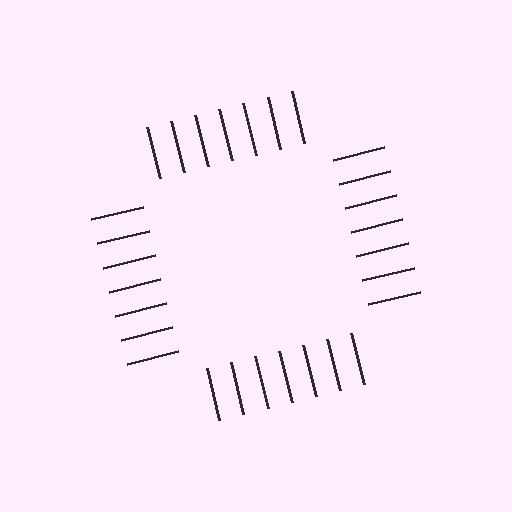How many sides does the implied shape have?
4 sides — the line-ends trace a square.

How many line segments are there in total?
28 — 7 along each of the 4 edges.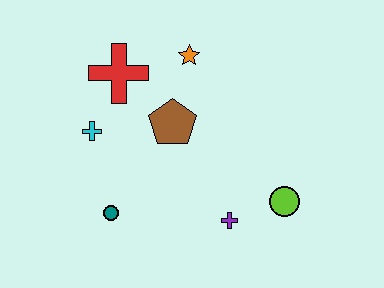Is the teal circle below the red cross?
Yes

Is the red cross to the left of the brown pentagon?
Yes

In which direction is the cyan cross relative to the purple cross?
The cyan cross is to the left of the purple cross.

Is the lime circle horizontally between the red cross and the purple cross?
No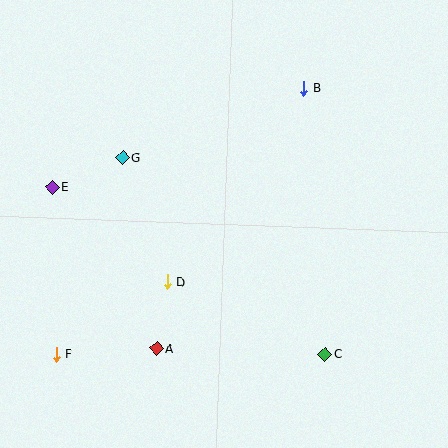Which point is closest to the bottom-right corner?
Point C is closest to the bottom-right corner.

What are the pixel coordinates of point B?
Point B is at (304, 88).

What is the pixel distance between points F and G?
The distance between F and G is 208 pixels.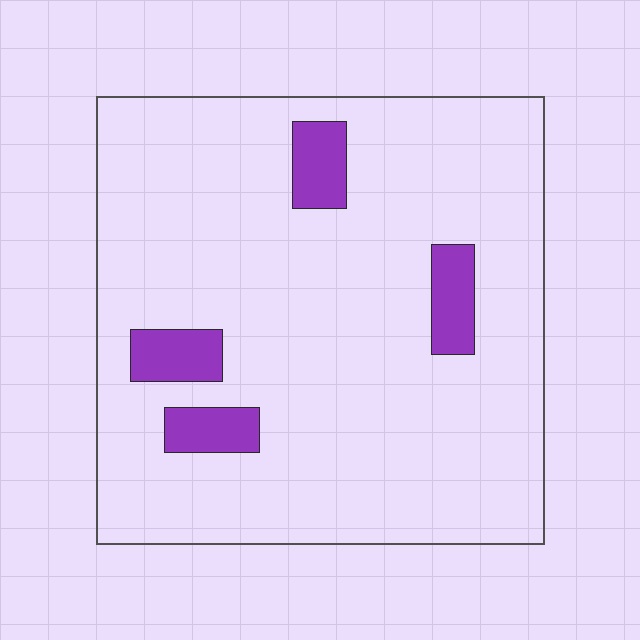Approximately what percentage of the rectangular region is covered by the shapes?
Approximately 10%.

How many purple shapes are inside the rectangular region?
4.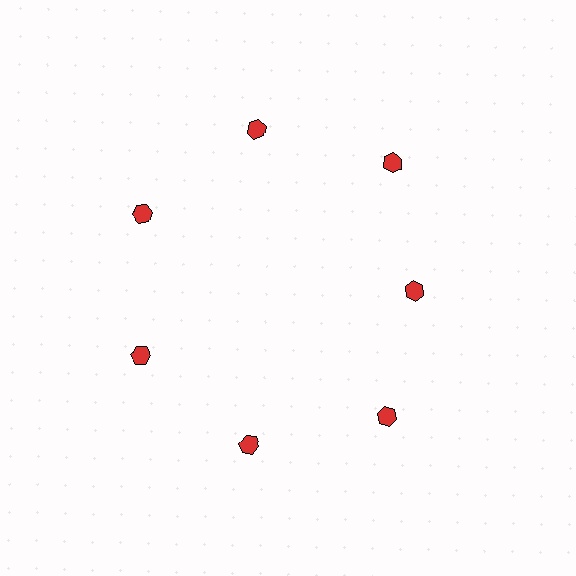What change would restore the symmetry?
The symmetry would be restored by moving it outward, back onto the ring so that all 7 hexagons sit at equal angles and equal distance from the center.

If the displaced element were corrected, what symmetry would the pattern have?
It would have 7-fold rotational symmetry — the pattern would map onto itself every 51 degrees.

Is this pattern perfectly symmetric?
No. The 7 red hexagons are arranged in a ring, but one element near the 3 o'clock position is pulled inward toward the center, breaking the 7-fold rotational symmetry.